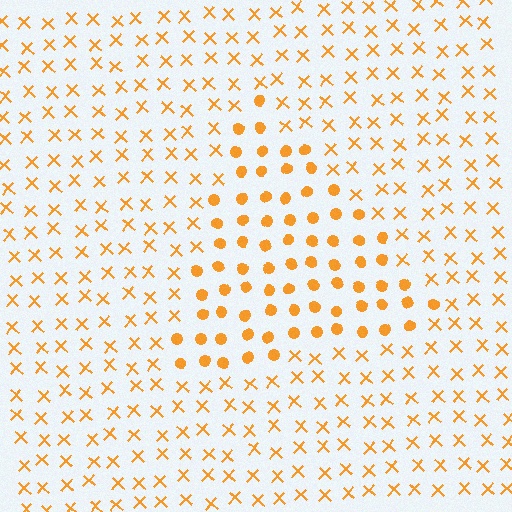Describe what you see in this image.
The image is filled with small orange elements arranged in a uniform grid. A triangle-shaped region contains circles, while the surrounding area contains X marks. The boundary is defined purely by the change in element shape.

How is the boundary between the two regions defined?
The boundary is defined by a change in element shape: circles inside vs. X marks outside. All elements share the same color and spacing.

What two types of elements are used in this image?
The image uses circles inside the triangle region and X marks outside it.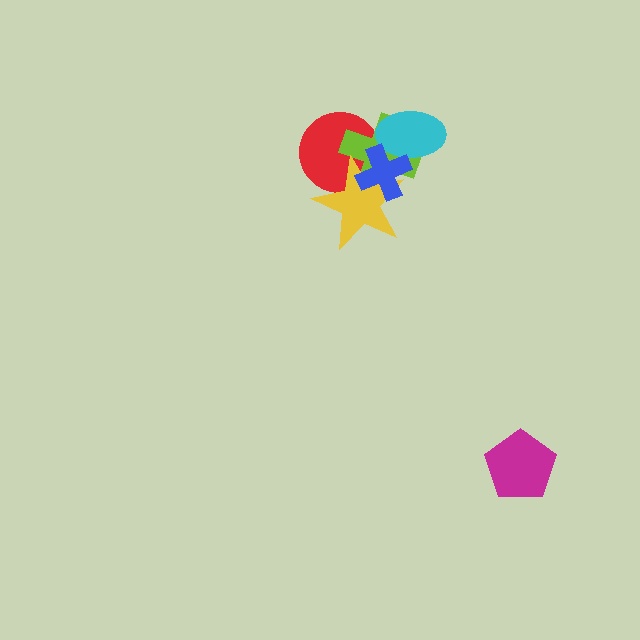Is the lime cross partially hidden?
Yes, it is partially covered by another shape.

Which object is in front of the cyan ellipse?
The blue cross is in front of the cyan ellipse.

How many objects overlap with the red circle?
3 objects overlap with the red circle.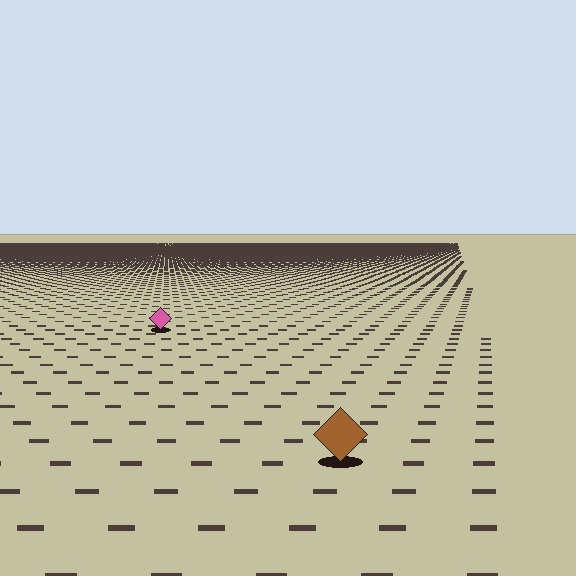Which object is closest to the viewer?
The brown diamond is closest. The texture marks near it are larger and more spread out.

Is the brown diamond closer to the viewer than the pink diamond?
Yes. The brown diamond is closer — you can tell from the texture gradient: the ground texture is coarser near it.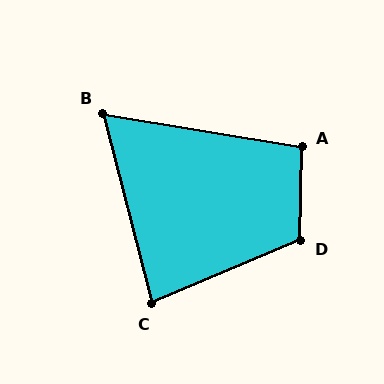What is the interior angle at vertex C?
Approximately 81 degrees (acute).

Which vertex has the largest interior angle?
D, at approximately 114 degrees.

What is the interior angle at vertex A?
Approximately 99 degrees (obtuse).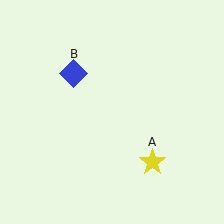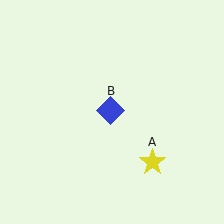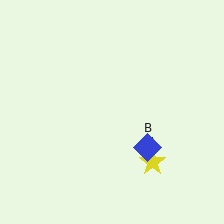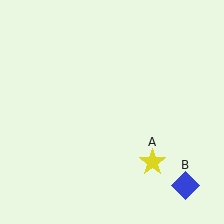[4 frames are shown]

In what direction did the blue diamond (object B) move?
The blue diamond (object B) moved down and to the right.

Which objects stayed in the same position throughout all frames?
Yellow star (object A) remained stationary.